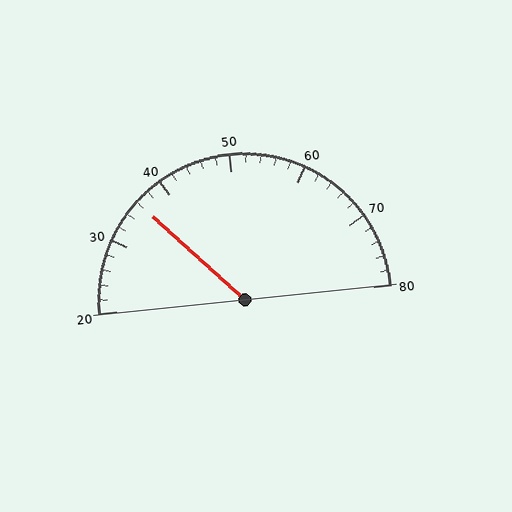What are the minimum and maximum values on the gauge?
The gauge ranges from 20 to 80.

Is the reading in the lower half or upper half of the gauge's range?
The reading is in the lower half of the range (20 to 80).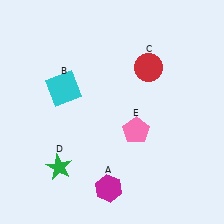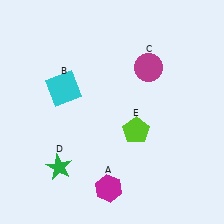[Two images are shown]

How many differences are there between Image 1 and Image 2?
There are 2 differences between the two images.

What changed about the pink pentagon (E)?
In Image 1, E is pink. In Image 2, it changed to lime.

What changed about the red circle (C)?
In Image 1, C is red. In Image 2, it changed to magenta.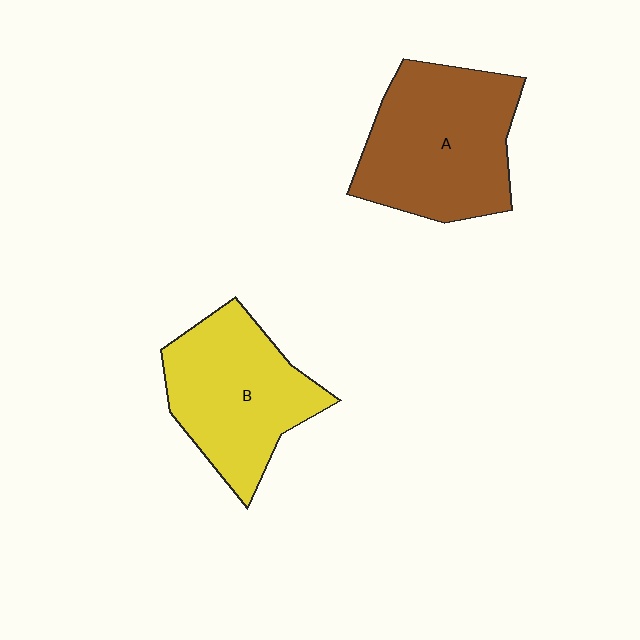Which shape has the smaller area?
Shape B (yellow).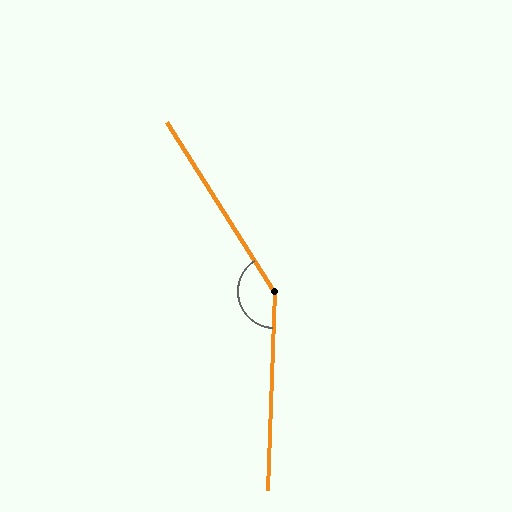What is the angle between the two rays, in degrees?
Approximately 145 degrees.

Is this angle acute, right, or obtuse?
It is obtuse.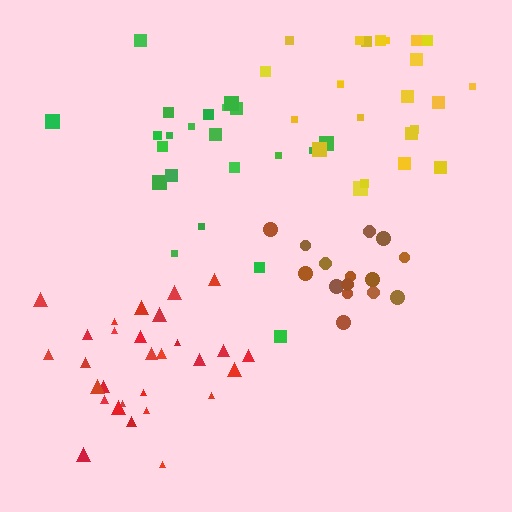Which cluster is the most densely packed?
Brown.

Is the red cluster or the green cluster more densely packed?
Red.